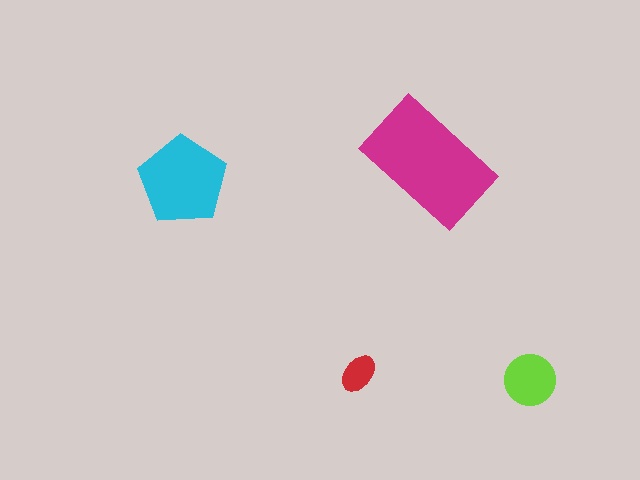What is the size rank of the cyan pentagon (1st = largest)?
2nd.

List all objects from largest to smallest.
The magenta rectangle, the cyan pentagon, the lime circle, the red ellipse.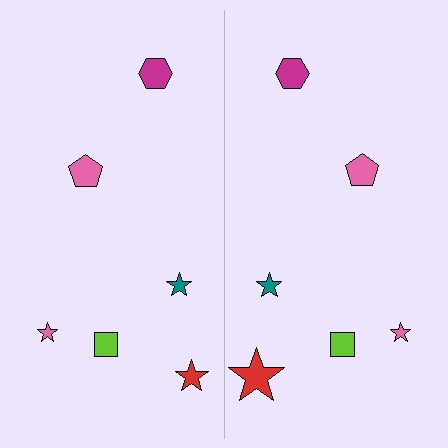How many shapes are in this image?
There are 12 shapes in this image.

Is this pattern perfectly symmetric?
No, the pattern is not perfectly symmetric. The red star on the right side has a different size than its mirror counterpart.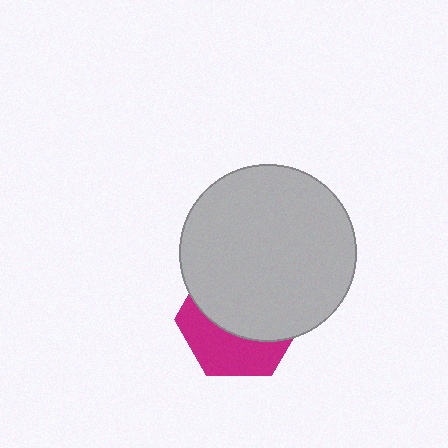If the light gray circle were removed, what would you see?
You would see the complete magenta hexagon.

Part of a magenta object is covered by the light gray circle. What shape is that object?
It is a hexagon.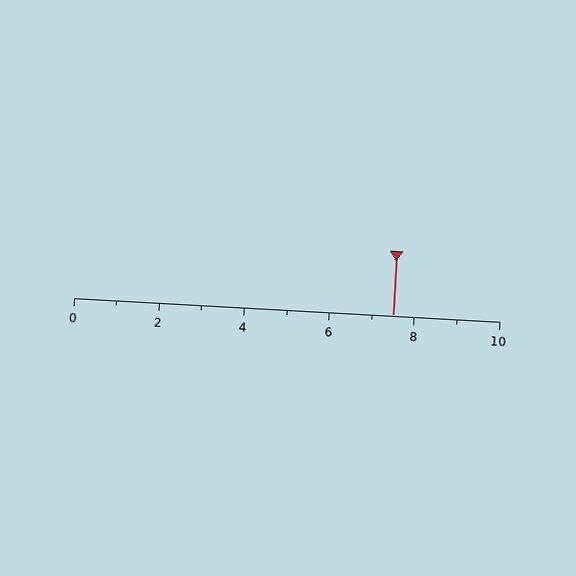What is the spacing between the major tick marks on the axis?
The major ticks are spaced 2 apart.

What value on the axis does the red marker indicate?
The marker indicates approximately 7.5.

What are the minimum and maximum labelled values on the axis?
The axis runs from 0 to 10.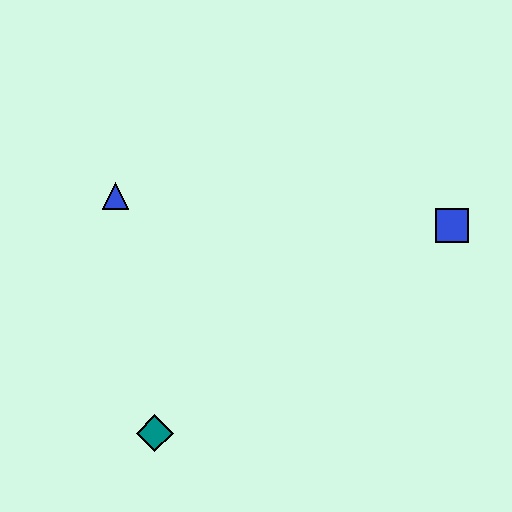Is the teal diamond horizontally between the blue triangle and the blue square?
Yes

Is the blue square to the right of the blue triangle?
Yes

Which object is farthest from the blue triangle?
The blue square is farthest from the blue triangle.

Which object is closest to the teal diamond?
The blue triangle is closest to the teal diamond.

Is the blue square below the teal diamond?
No